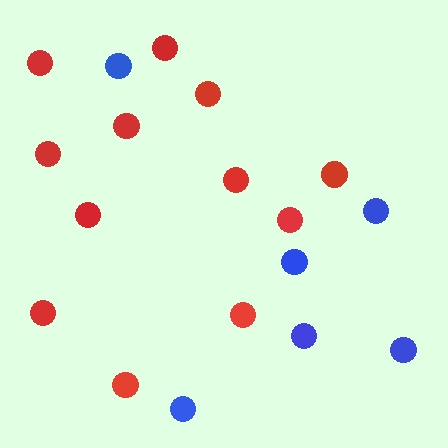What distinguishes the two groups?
There are 2 groups: one group of red circles (12) and one group of blue circles (6).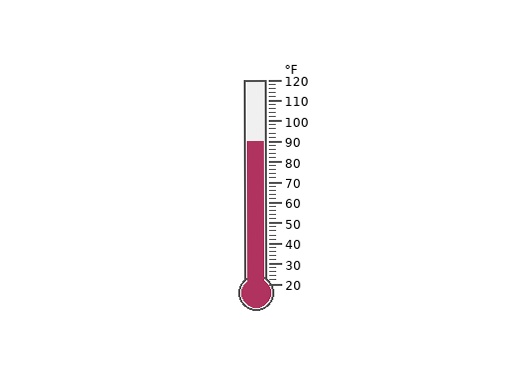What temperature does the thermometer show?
The thermometer shows approximately 90°F.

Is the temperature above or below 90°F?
The temperature is at 90°F.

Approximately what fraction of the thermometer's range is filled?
The thermometer is filled to approximately 70% of its range.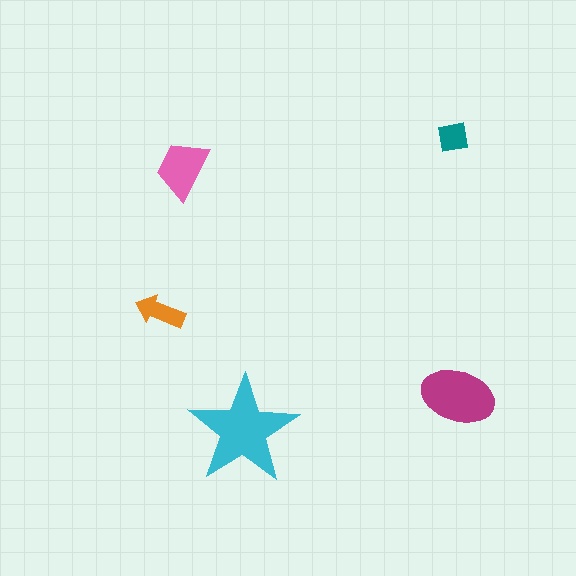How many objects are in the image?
There are 5 objects in the image.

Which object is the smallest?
The teal square.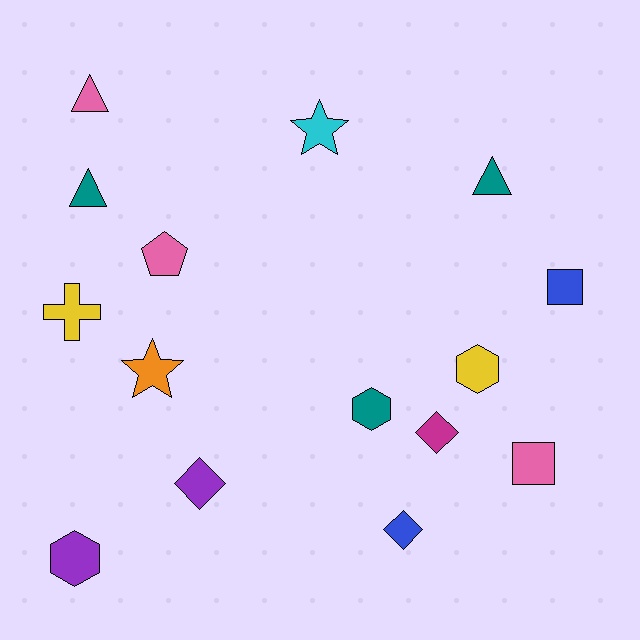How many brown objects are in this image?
There are no brown objects.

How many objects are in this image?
There are 15 objects.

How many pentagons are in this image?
There is 1 pentagon.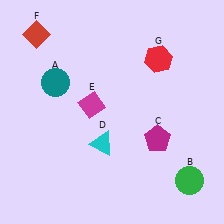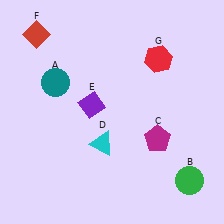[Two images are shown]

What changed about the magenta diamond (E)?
In Image 1, E is magenta. In Image 2, it changed to purple.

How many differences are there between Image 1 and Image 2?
There is 1 difference between the two images.